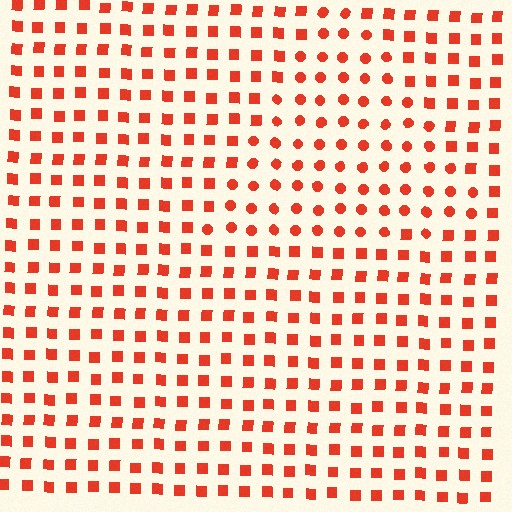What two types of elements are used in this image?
The image uses circles inside the triangle region and squares outside it.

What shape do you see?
I see a triangle.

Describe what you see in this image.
The image is filled with small red elements arranged in a uniform grid. A triangle-shaped region contains circles, while the surrounding area contains squares. The boundary is defined purely by the change in element shape.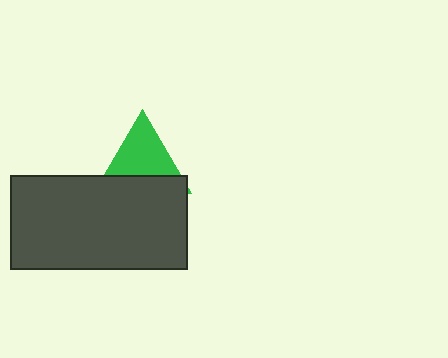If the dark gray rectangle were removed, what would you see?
You would see the complete green triangle.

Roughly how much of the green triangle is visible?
About half of it is visible (roughly 63%).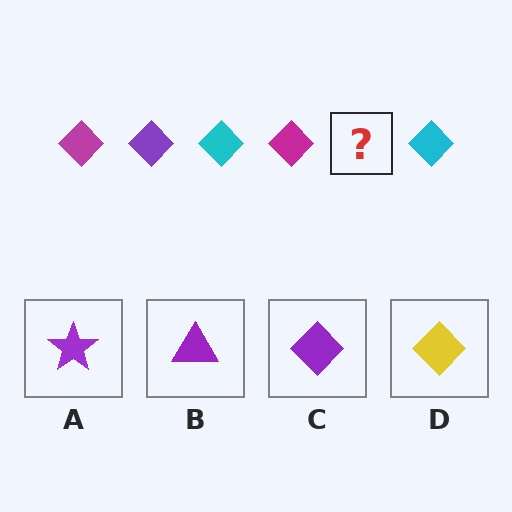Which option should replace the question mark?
Option C.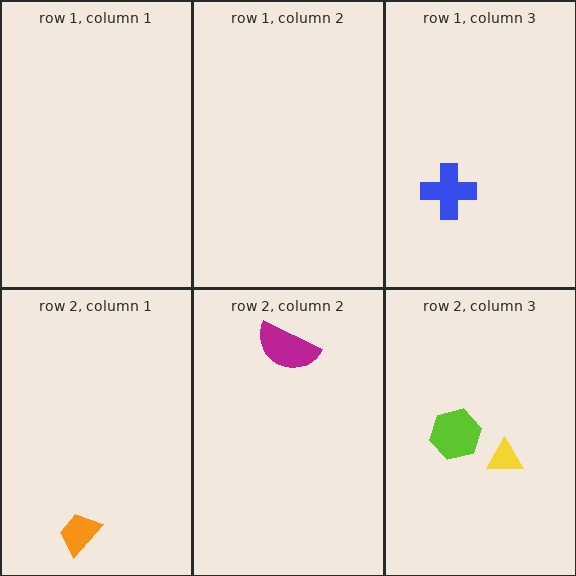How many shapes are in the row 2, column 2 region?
1.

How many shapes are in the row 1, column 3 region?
1.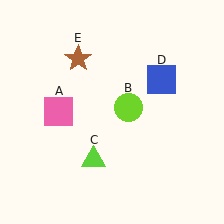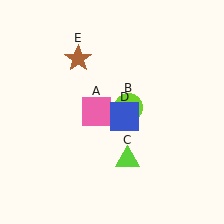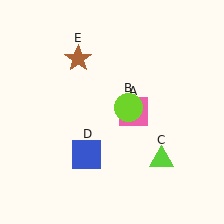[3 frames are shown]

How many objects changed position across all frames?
3 objects changed position: pink square (object A), lime triangle (object C), blue square (object D).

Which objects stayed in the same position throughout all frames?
Lime circle (object B) and brown star (object E) remained stationary.